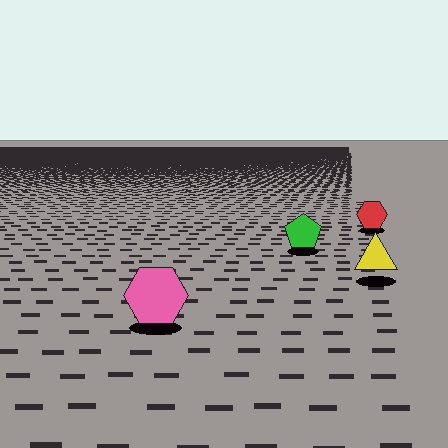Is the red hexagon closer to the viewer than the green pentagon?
No. The green pentagon is closer — you can tell from the texture gradient: the ground texture is coarser near it.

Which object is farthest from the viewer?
The red hexagon is farthest from the viewer. It appears smaller and the ground texture around it is denser.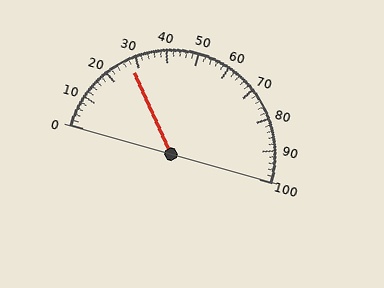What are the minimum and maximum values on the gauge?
The gauge ranges from 0 to 100.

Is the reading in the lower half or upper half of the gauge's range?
The reading is in the lower half of the range (0 to 100).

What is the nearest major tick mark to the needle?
The nearest major tick mark is 30.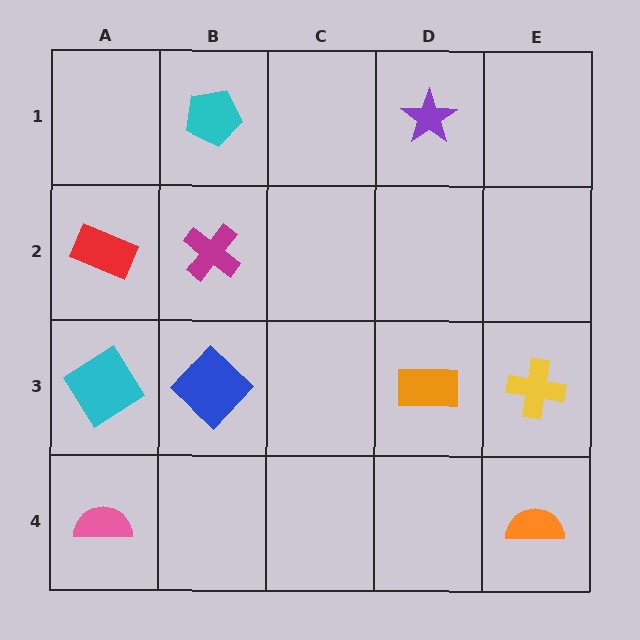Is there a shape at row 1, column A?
No, that cell is empty.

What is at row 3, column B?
A blue diamond.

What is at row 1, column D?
A purple star.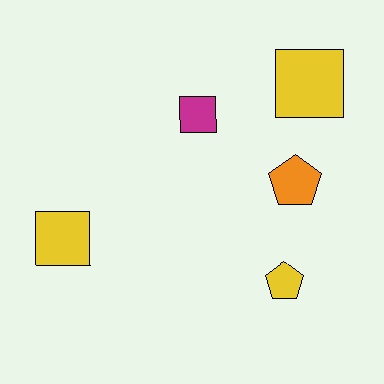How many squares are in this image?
There are 3 squares.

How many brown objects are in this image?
There are no brown objects.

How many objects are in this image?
There are 5 objects.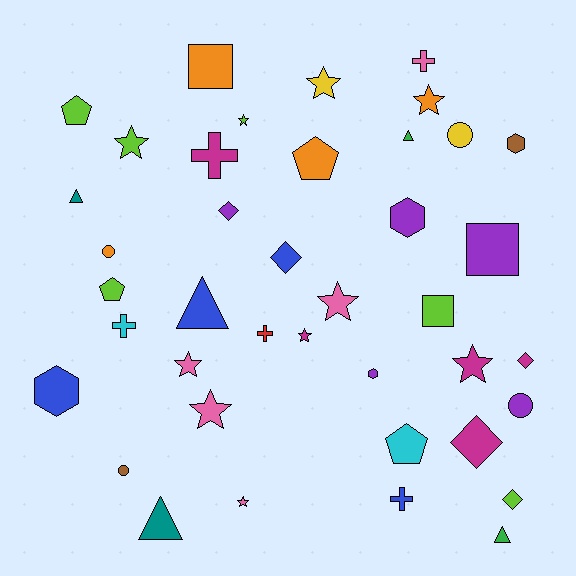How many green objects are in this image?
There are 2 green objects.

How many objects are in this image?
There are 40 objects.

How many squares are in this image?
There are 3 squares.